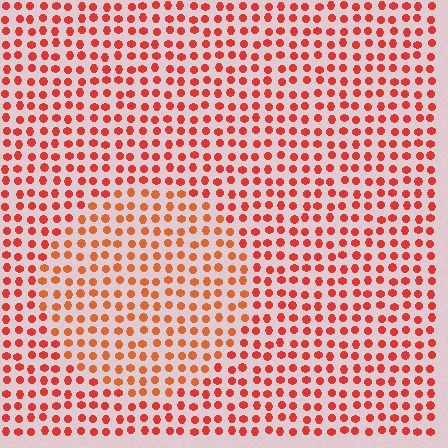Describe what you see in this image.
The image is filled with small red elements in a uniform arrangement. A circle-shaped region is visible where the elements are tinted to a slightly different hue, forming a subtle color boundary.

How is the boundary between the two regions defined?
The boundary is defined purely by a slight shift in hue (about 18 degrees). Spacing, size, and orientation are identical on both sides.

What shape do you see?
I see a circle.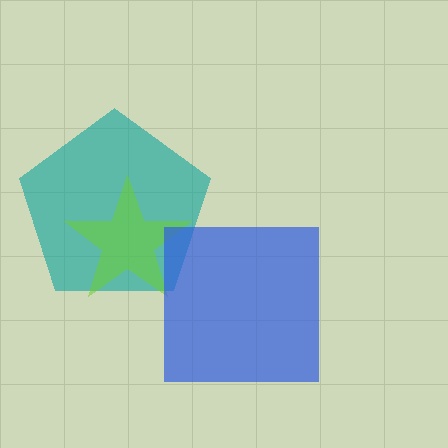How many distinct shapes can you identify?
There are 3 distinct shapes: a teal pentagon, a lime star, a blue square.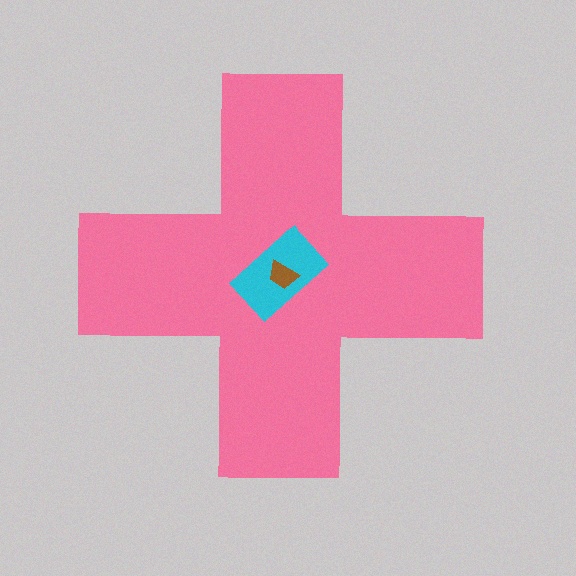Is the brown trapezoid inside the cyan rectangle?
Yes.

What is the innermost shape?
The brown trapezoid.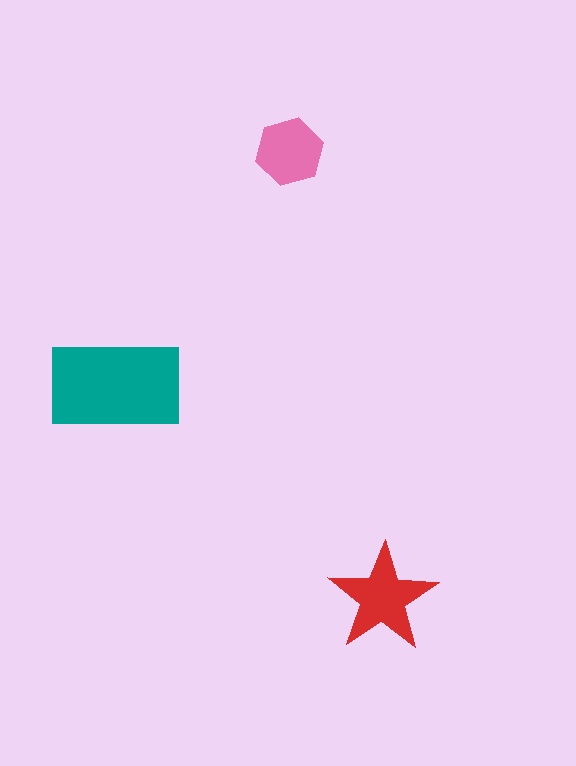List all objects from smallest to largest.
The pink hexagon, the red star, the teal rectangle.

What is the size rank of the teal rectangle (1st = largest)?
1st.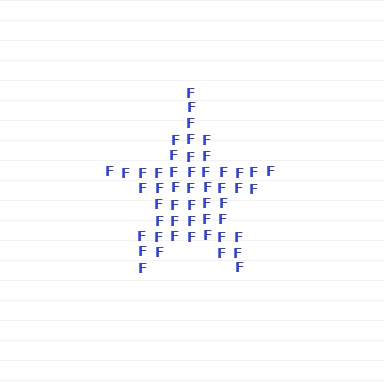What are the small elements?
The small elements are letter F's.